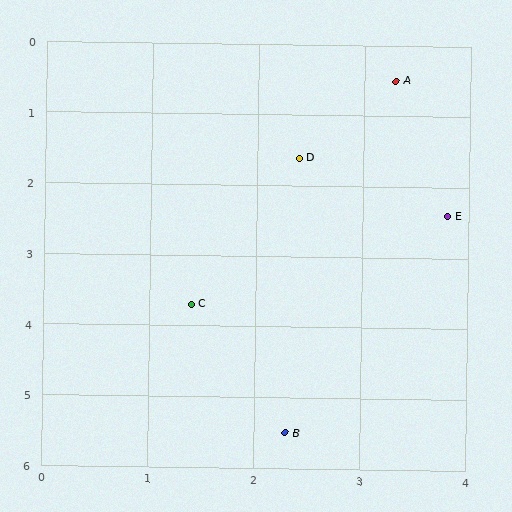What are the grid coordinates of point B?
Point B is at approximately (2.3, 5.5).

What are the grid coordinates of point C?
Point C is at approximately (1.4, 3.7).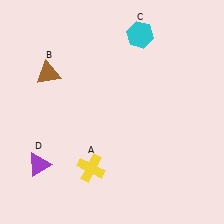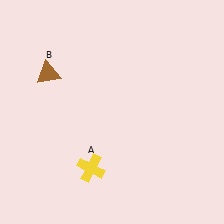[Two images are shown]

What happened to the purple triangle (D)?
The purple triangle (D) was removed in Image 2. It was in the bottom-left area of Image 1.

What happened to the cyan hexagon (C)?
The cyan hexagon (C) was removed in Image 2. It was in the top-right area of Image 1.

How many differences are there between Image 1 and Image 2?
There are 2 differences between the two images.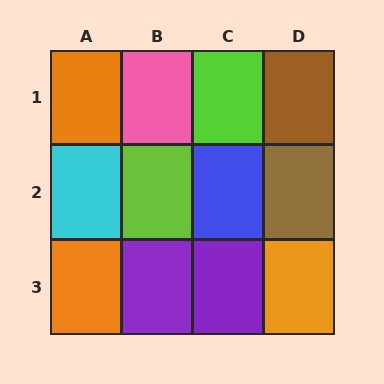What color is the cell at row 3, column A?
Orange.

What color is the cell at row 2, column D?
Brown.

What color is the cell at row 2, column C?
Blue.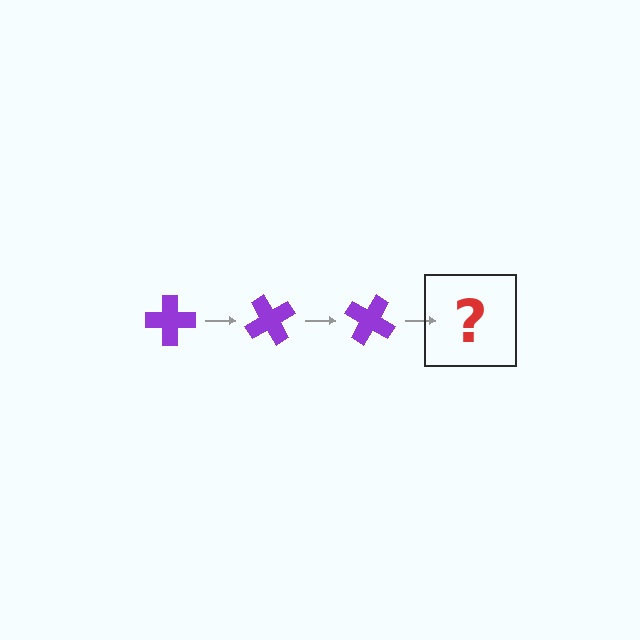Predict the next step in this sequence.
The next step is a purple cross rotated 180 degrees.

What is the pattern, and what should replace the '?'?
The pattern is that the cross rotates 60 degrees each step. The '?' should be a purple cross rotated 180 degrees.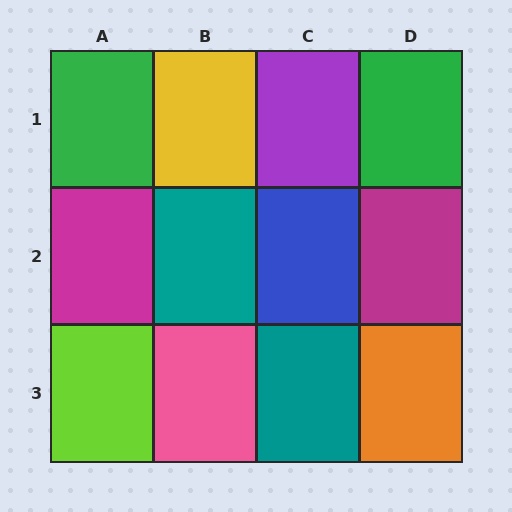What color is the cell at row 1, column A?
Green.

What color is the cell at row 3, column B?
Pink.